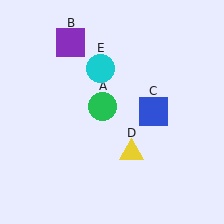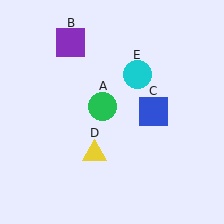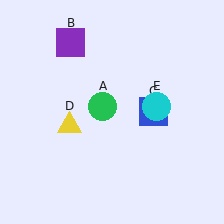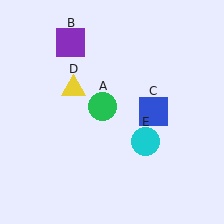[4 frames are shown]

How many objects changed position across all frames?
2 objects changed position: yellow triangle (object D), cyan circle (object E).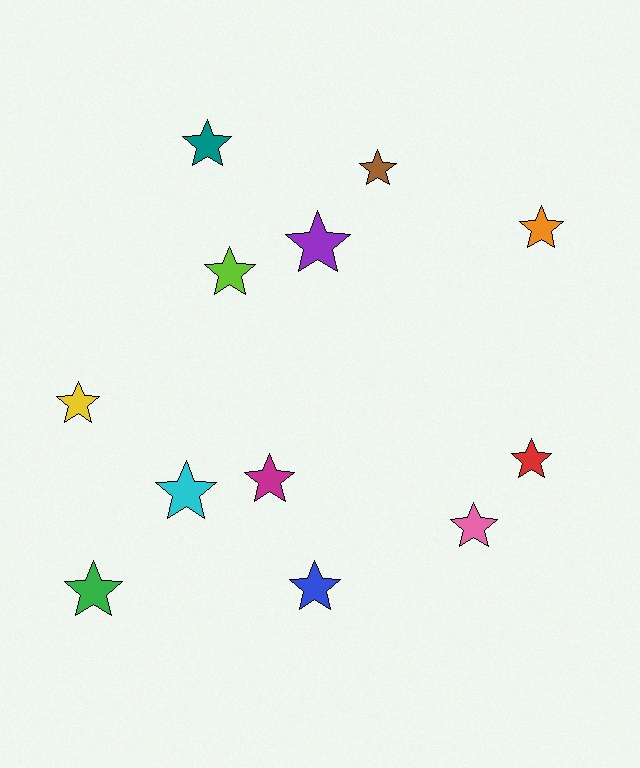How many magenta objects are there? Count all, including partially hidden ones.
There is 1 magenta object.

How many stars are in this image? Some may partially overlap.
There are 12 stars.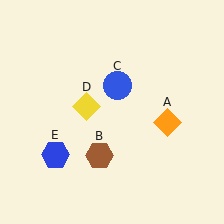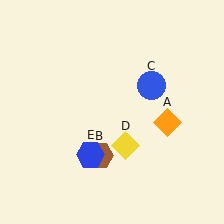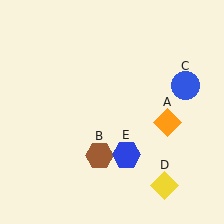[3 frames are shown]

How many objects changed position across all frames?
3 objects changed position: blue circle (object C), yellow diamond (object D), blue hexagon (object E).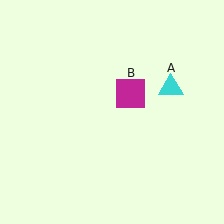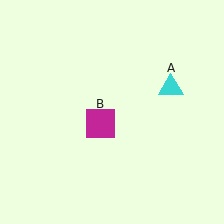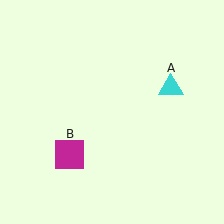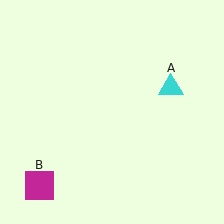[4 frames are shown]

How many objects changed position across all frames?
1 object changed position: magenta square (object B).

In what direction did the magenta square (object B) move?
The magenta square (object B) moved down and to the left.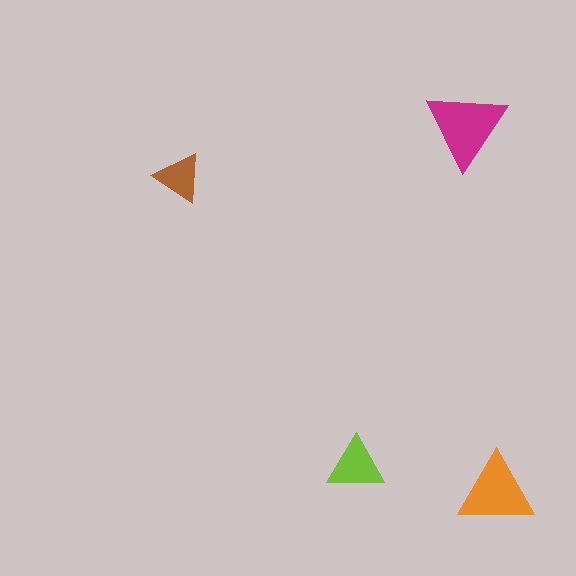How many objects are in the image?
There are 4 objects in the image.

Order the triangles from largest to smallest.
the magenta one, the orange one, the lime one, the brown one.